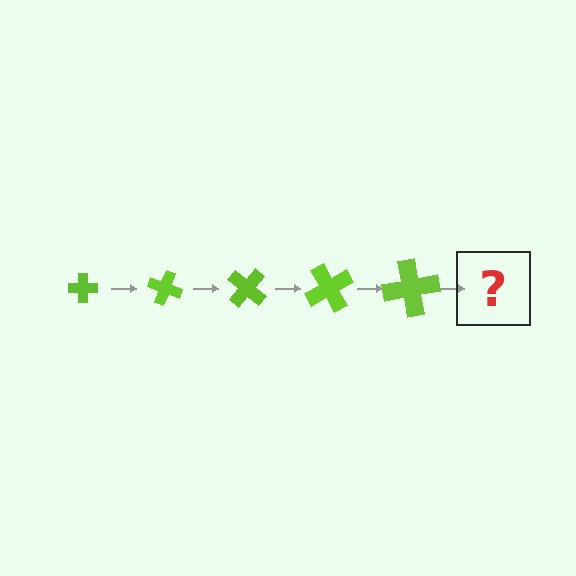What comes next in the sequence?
The next element should be a cross, larger than the previous one and rotated 100 degrees from the start.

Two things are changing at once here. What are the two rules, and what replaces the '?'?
The two rules are that the cross grows larger each step and it rotates 20 degrees each step. The '?' should be a cross, larger than the previous one and rotated 100 degrees from the start.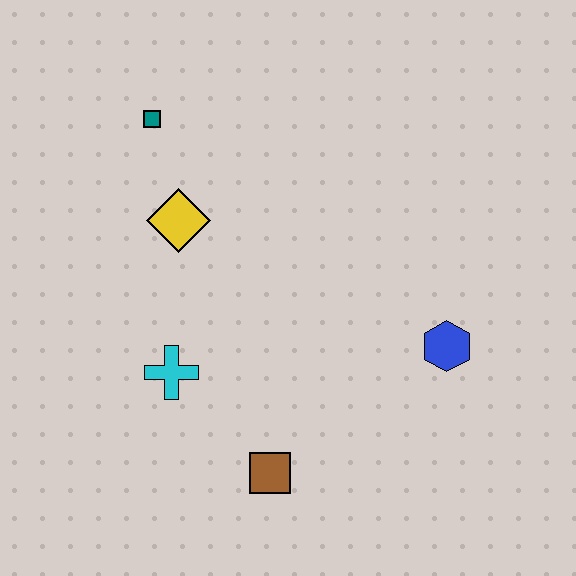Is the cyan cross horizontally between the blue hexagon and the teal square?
Yes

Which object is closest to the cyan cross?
The brown square is closest to the cyan cross.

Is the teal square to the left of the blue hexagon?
Yes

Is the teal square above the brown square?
Yes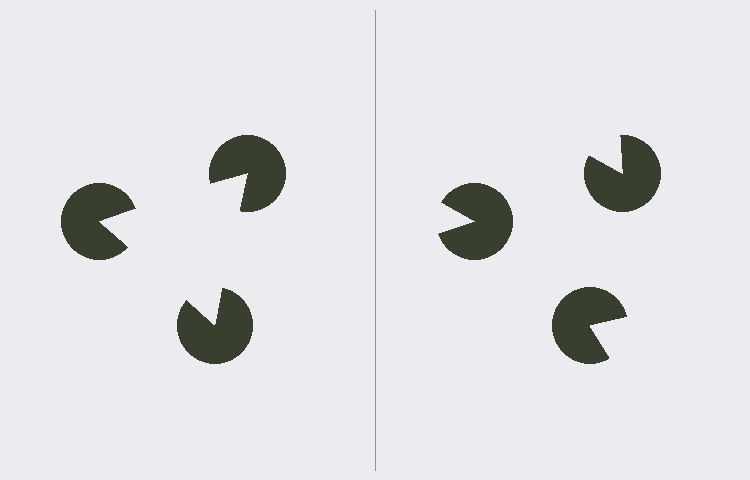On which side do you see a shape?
An illusory triangle appears on the left side. On the right side the wedge cuts are rotated, so no coherent shape forms.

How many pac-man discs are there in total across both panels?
6 — 3 on each side.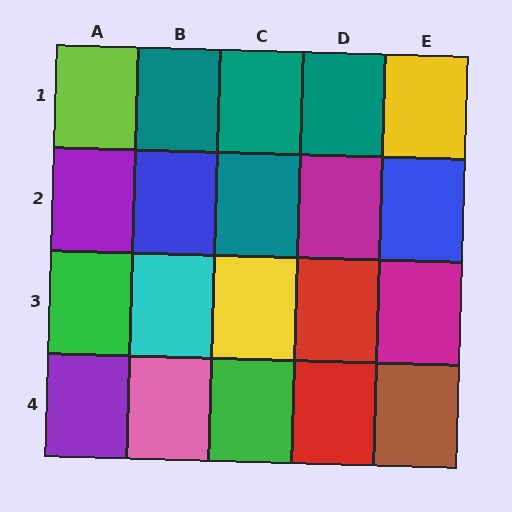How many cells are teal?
4 cells are teal.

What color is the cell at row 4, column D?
Red.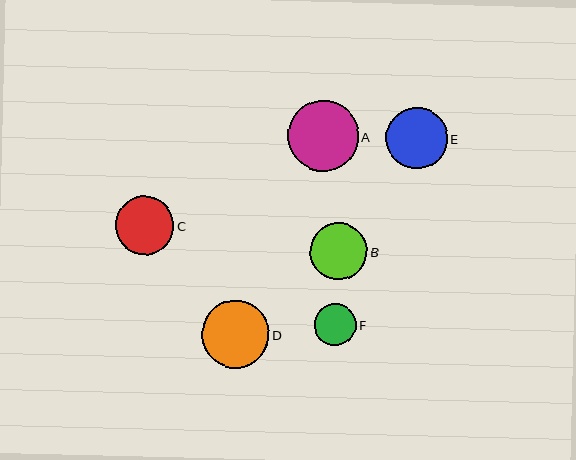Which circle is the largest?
Circle A is the largest with a size of approximately 71 pixels.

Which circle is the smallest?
Circle F is the smallest with a size of approximately 42 pixels.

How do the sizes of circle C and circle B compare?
Circle C and circle B are approximately the same size.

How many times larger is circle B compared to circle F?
Circle B is approximately 1.4 times the size of circle F.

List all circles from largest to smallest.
From largest to smallest: A, D, E, C, B, F.